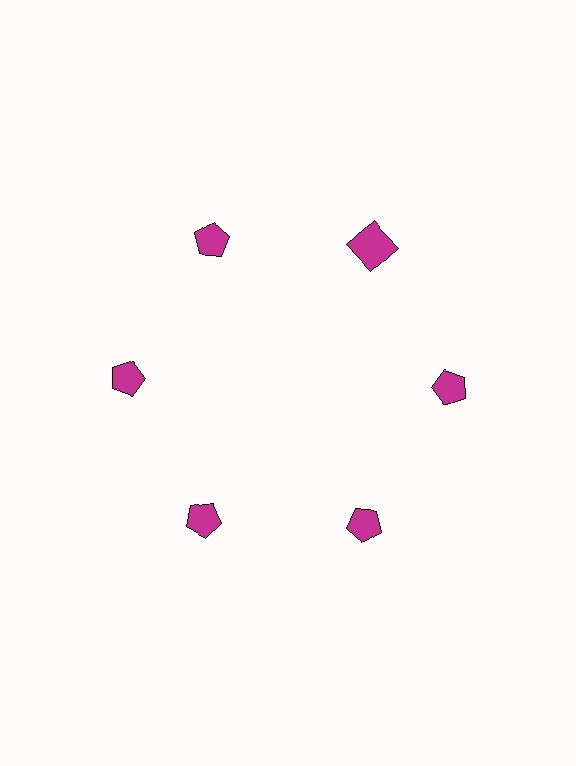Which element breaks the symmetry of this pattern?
The magenta square at roughly the 1 o'clock position breaks the symmetry. All other shapes are magenta pentagons.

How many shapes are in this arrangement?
There are 6 shapes arranged in a ring pattern.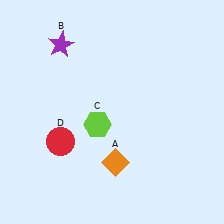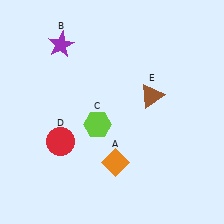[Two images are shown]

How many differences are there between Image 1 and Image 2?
There is 1 difference between the two images.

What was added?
A brown triangle (E) was added in Image 2.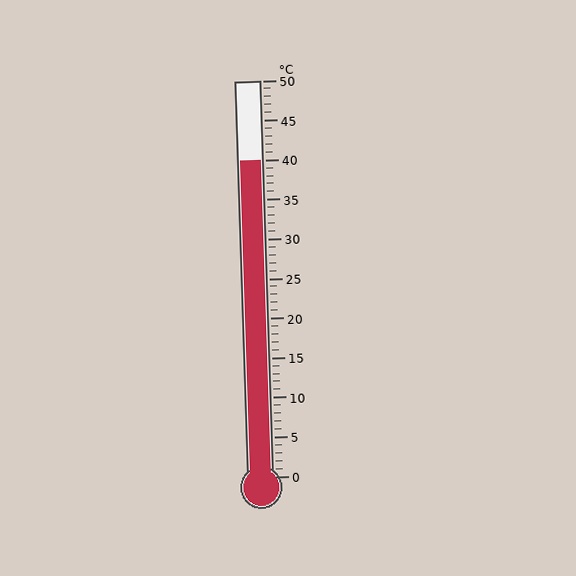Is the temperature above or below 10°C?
The temperature is above 10°C.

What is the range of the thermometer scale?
The thermometer scale ranges from 0°C to 50°C.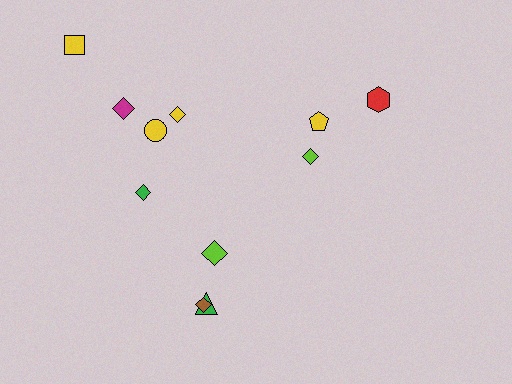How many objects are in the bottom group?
There are 3 objects.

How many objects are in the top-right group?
There are 3 objects.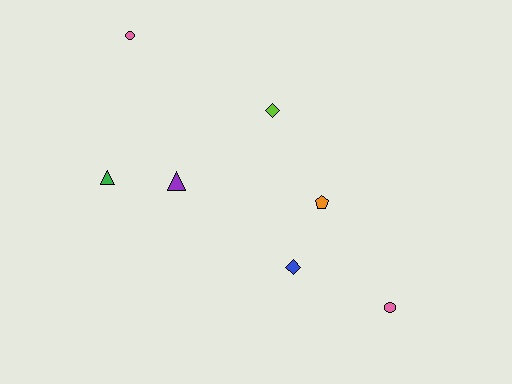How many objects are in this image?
There are 7 objects.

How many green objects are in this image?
There is 1 green object.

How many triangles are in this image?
There are 2 triangles.